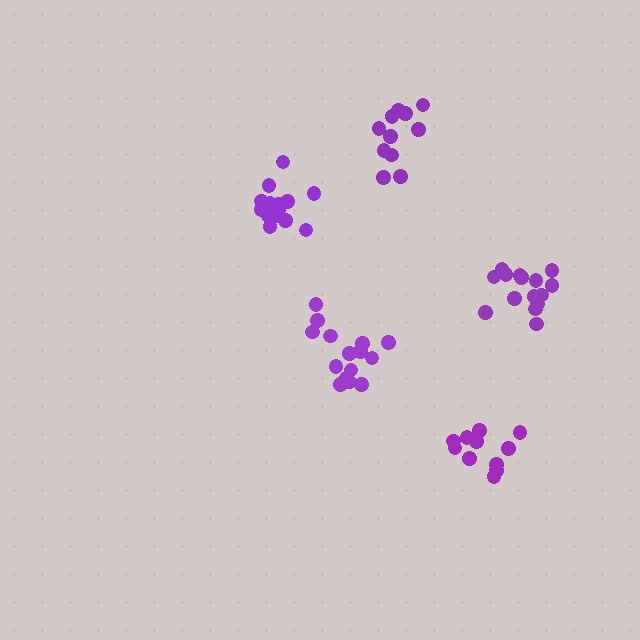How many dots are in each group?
Group 1: 14 dots, Group 2: 11 dots, Group 3: 15 dots, Group 4: 15 dots, Group 5: 11 dots (66 total).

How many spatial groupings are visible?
There are 5 spatial groupings.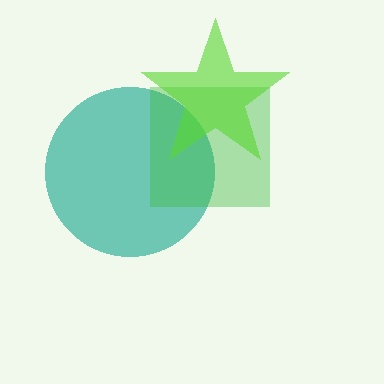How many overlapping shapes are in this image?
There are 3 overlapping shapes in the image.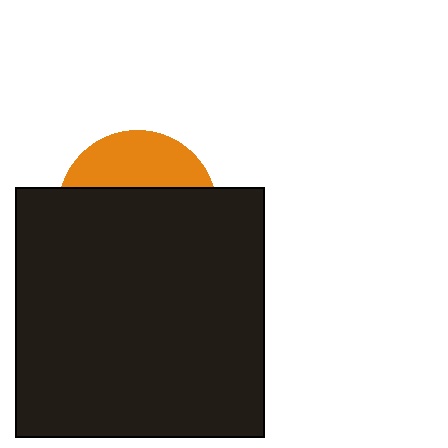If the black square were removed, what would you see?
You would see the complete orange circle.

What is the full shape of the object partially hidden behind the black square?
The partially hidden object is an orange circle.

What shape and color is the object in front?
The object in front is a black square.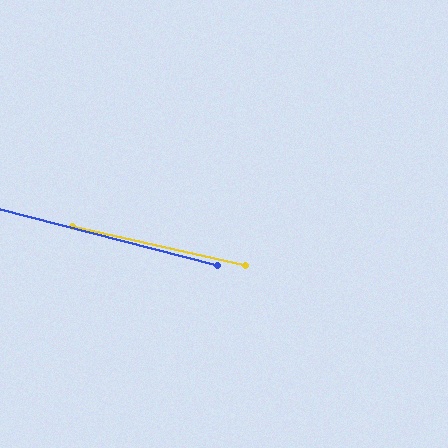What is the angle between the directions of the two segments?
Approximately 2 degrees.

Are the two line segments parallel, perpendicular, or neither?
Parallel — their directions differ by only 1.5°.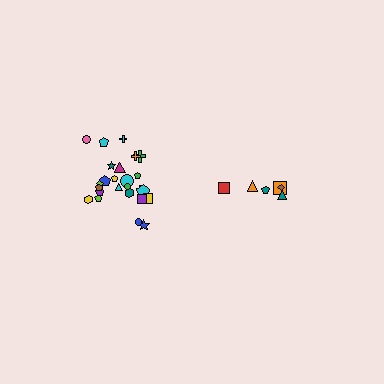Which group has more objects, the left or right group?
The left group.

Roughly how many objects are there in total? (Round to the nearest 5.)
Roughly 30 objects in total.